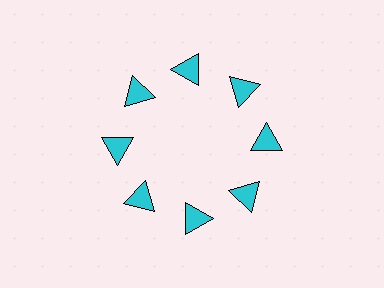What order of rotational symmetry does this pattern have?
This pattern has 8-fold rotational symmetry.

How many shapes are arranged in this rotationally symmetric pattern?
There are 8 shapes, arranged in 8 groups of 1.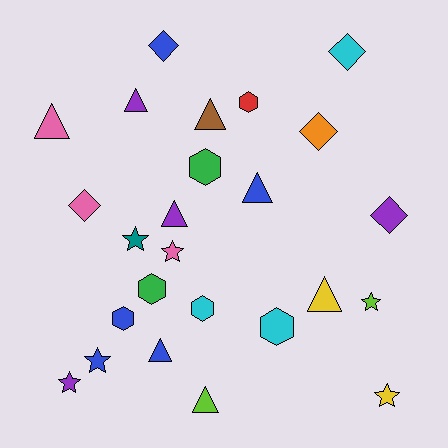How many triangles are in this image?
There are 8 triangles.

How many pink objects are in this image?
There are 3 pink objects.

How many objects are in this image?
There are 25 objects.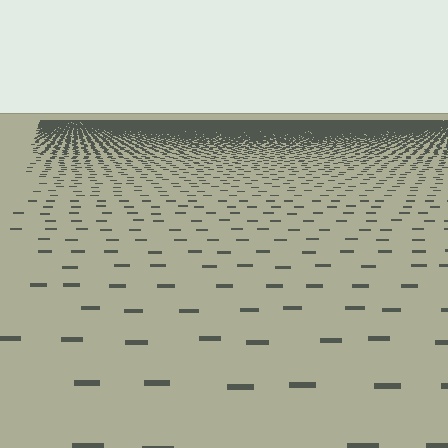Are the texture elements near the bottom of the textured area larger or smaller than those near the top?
Larger. Near the bottom, elements are closer to the viewer and appear at a bigger on-screen size.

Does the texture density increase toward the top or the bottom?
Density increases toward the top.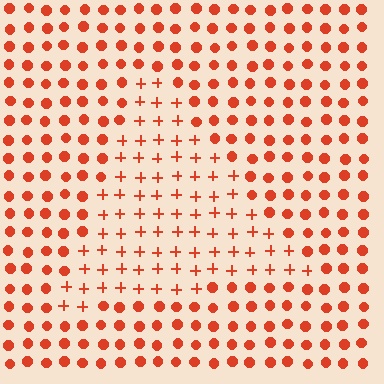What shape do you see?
I see a triangle.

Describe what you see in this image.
The image is filled with small red elements arranged in a uniform grid. A triangle-shaped region contains plus signs, while the surrounding area contains circles. The boundary is defined purely by the change in element shape.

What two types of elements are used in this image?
The image uses plus signs inside the triangle region and circles outside it.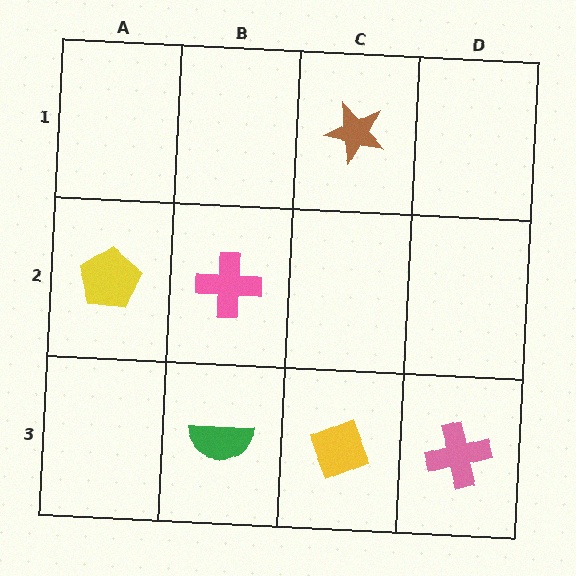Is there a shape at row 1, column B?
No, that cell is empty.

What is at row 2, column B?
A pink cross.